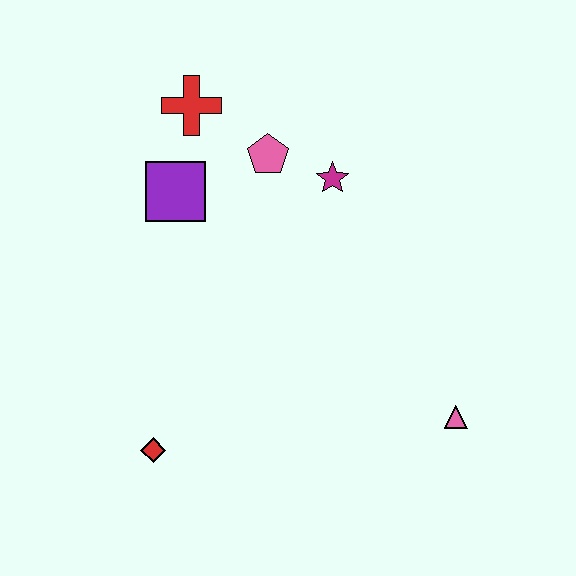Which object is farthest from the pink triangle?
The red cross is farthest from the pink triangle.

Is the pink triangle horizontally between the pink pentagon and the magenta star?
No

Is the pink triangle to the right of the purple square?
Yes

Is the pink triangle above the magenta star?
No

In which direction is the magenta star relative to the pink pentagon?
The magenta star is to the right of the pink pentagon.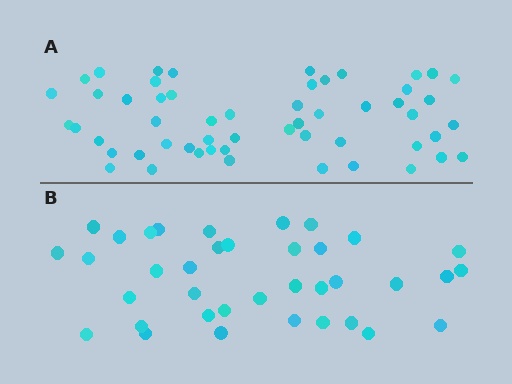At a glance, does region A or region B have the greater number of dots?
Region A (the top region) has more dots.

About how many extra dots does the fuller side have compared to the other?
Region A has approximately 15 more dots than region B.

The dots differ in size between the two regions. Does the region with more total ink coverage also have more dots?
No. Region B has more total ink coverage because its dots are larger, but region A actually contains more individual dots. Total area can be misleading — the number of items is what matters here.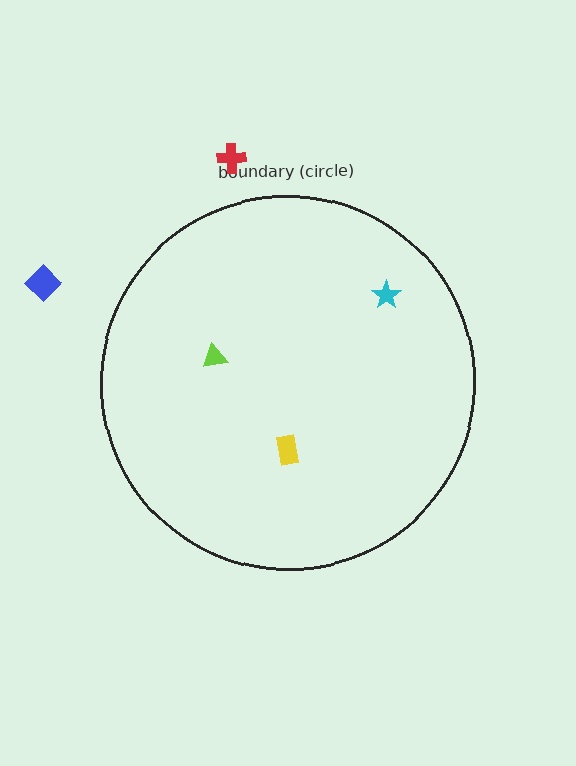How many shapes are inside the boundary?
3 inside, 2 outside.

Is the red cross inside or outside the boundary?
Outside.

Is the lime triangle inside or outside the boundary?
Inside.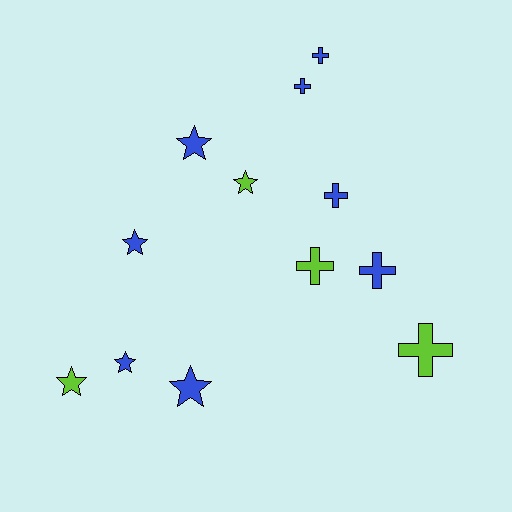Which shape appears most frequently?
Star, with 6 objects.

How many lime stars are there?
There are 2 lime stars.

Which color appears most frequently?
Blue, with 8 objects.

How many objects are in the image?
There are 12 objects.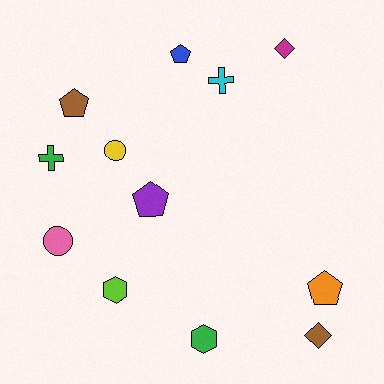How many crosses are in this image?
There are 2 crosses.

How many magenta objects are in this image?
There is 1 magenta object.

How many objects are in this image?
There are 12 objects.